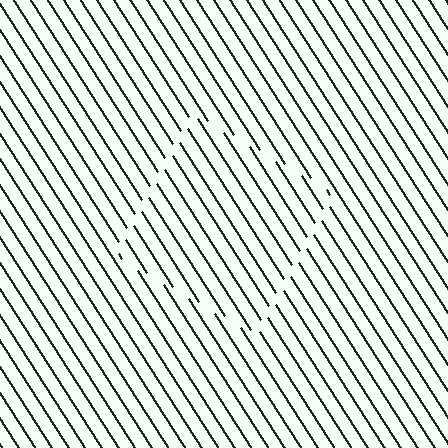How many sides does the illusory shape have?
4 sides — the line-ends trace a square.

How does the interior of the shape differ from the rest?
The interior of the shape contains the same grating, shifted by half a period — the contour is defined by the phase discontinuity where line-ends from the inner and outer gratings abut.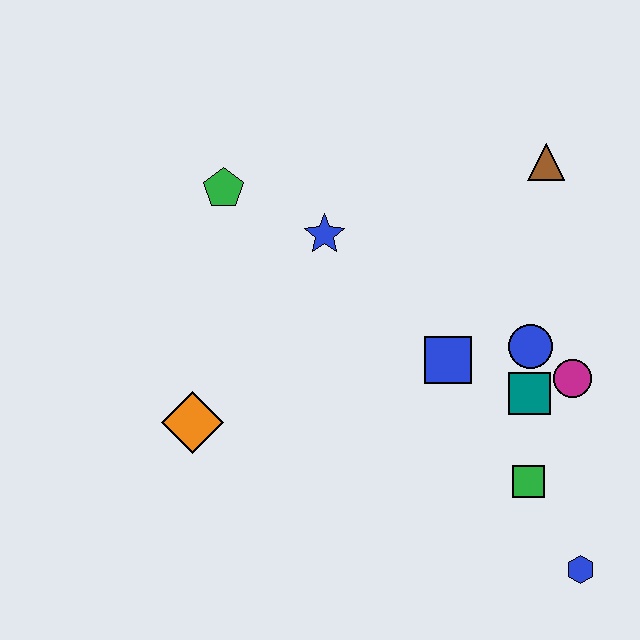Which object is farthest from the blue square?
The green pentagon is farthest from the blue square.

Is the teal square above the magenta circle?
No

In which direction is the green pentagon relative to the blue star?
The green pentagon is to the left of the blue star.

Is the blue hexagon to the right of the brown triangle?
Yes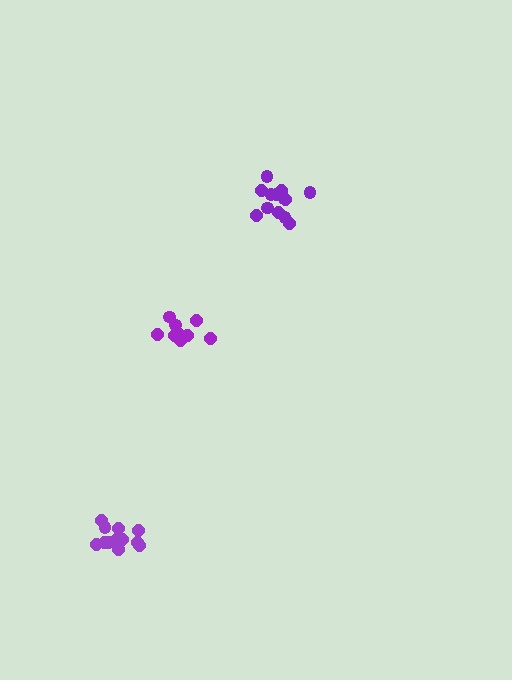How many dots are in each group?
Group 1: 10 dots, Group 2: 13 dots, Group 3: 12 dots (35 total).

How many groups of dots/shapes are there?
There are 3 groups.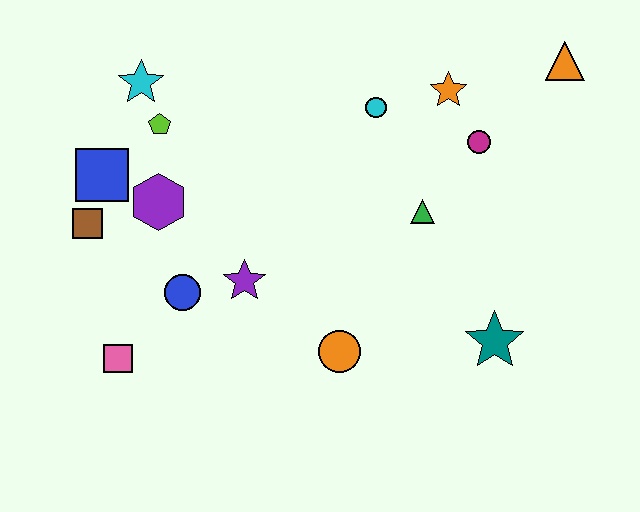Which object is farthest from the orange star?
The pink square is farthest from the orange star.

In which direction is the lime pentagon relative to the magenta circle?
The lime pentagon is to the left of the magenta circle.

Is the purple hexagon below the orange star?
Yes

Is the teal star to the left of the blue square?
No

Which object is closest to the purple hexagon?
The blue square is closest to the purple hexagon.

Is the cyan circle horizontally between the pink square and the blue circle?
No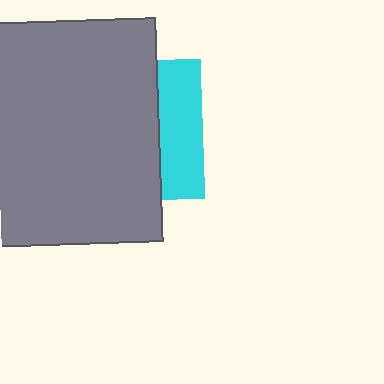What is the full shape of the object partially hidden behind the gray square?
The partially hidden object is a cyan square.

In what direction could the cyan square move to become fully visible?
The cyan square could move right. That would shift it out from behind the gray square entirely.